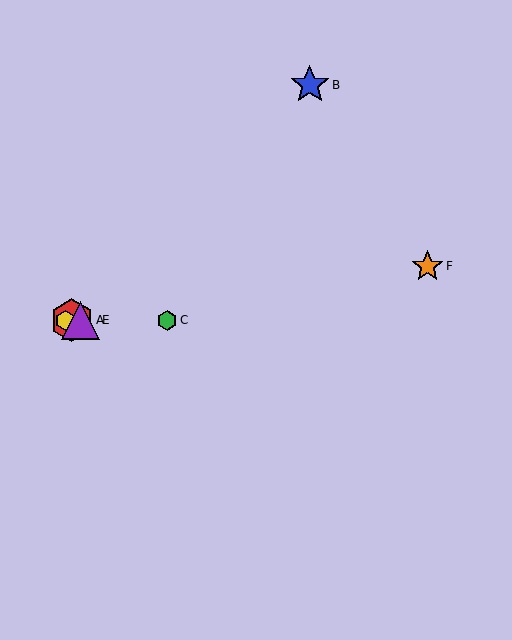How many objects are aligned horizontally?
4 objects (A, C, D, E) are aligned horizontally.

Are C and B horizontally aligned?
No, C is at y≈320 and B is at y≈85.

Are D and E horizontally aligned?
Yes, both are at y≈320.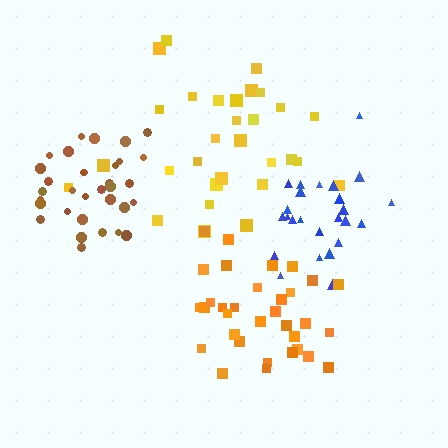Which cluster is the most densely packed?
Brown.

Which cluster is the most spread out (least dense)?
Yellow.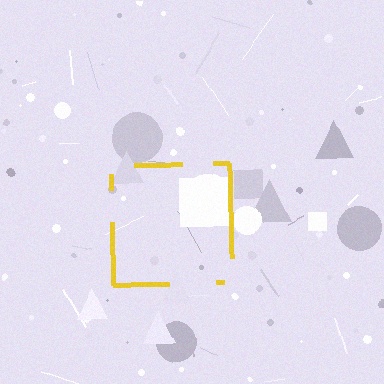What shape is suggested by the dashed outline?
The dashed outline suggests a square.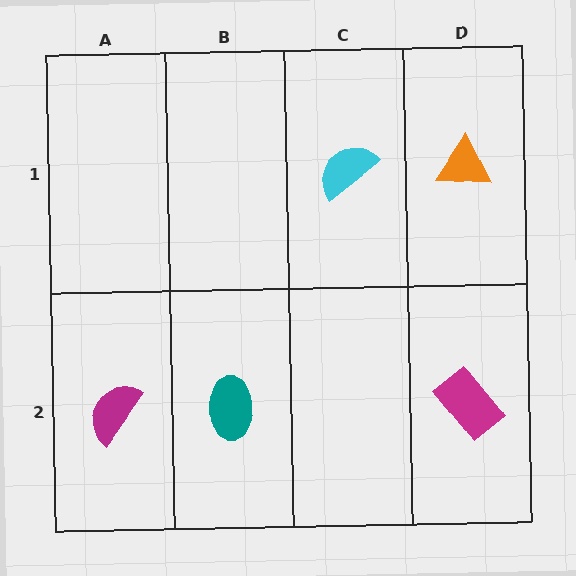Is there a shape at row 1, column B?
No, that cell is empty.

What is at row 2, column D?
A magenta rectangle.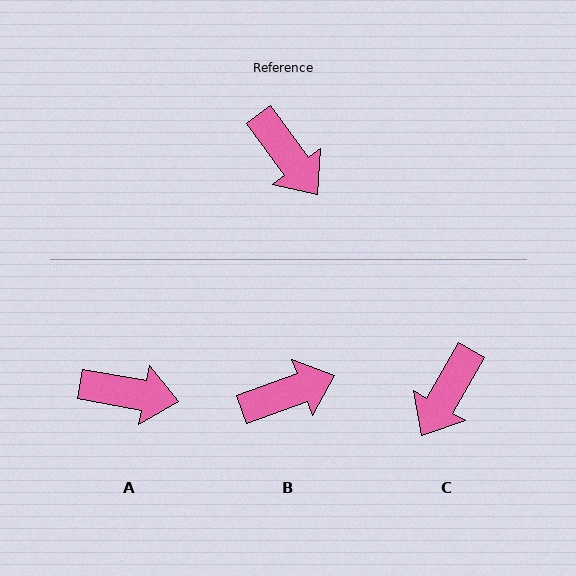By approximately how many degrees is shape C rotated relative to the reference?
Approximately 67 degrees clockwise.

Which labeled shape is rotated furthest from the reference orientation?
B, about 73 degrees away.